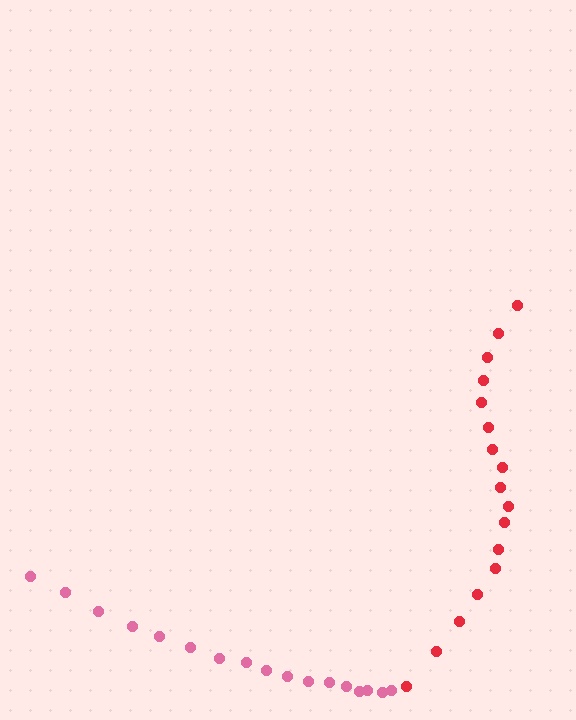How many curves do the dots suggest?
There are 2 distinct paths.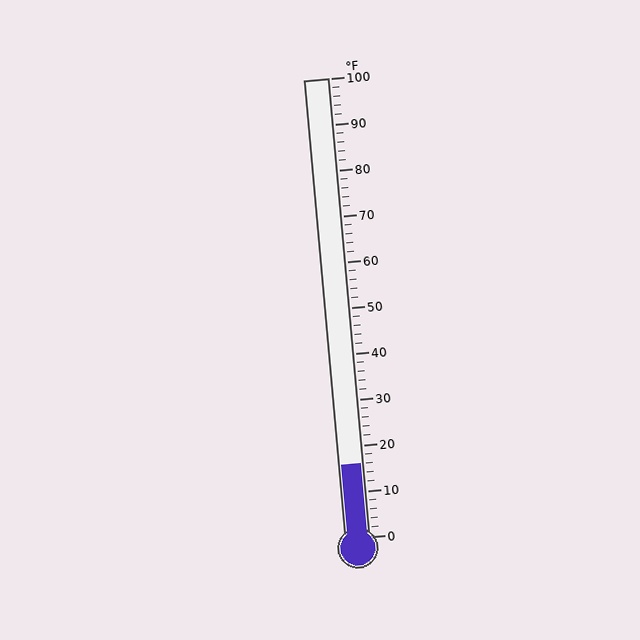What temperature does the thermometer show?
The thermometer shows approximately 16°F.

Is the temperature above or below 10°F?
The temperature is above 10°F.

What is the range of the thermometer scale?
The thermometer scale ranges from 0°F to 100°F.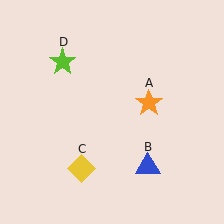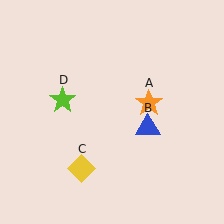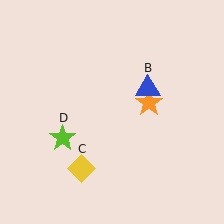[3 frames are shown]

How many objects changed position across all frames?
2 objects changed position: blue triangle (object B), lime star (object D).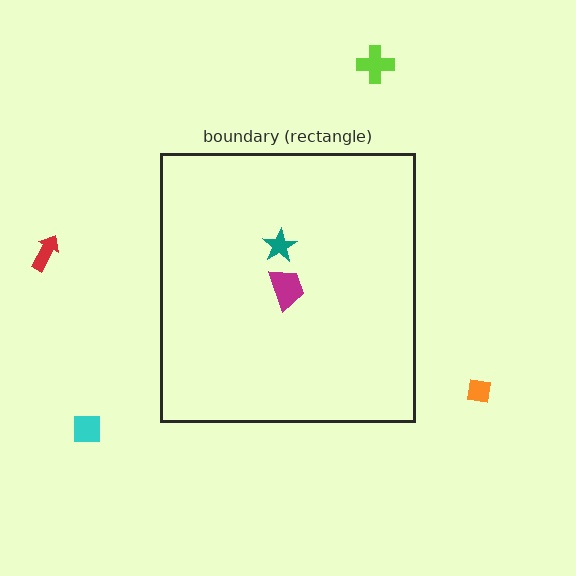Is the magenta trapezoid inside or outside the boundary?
Inside.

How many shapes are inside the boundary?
2 inside, 4 outside.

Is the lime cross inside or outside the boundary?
Outside.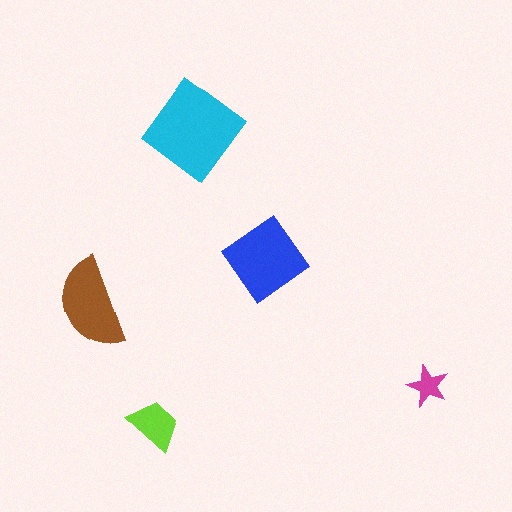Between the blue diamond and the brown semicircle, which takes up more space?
The blue diamond.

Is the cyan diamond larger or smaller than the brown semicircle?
Larger.